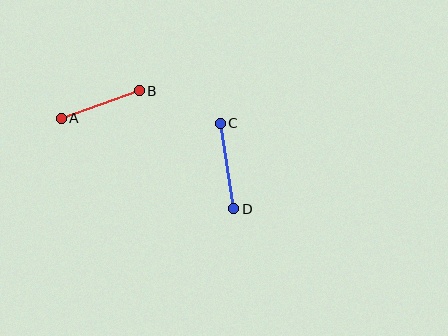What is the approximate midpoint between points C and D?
The midpoint is at approximately (227, 166) pixels.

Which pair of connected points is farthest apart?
Points C and D are farthest apart.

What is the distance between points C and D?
The distance is approximately 86 pixels.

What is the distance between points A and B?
The distance is approximately 83 pixels.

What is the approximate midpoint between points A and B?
The midpoint is at approximately (100, 104) pixels.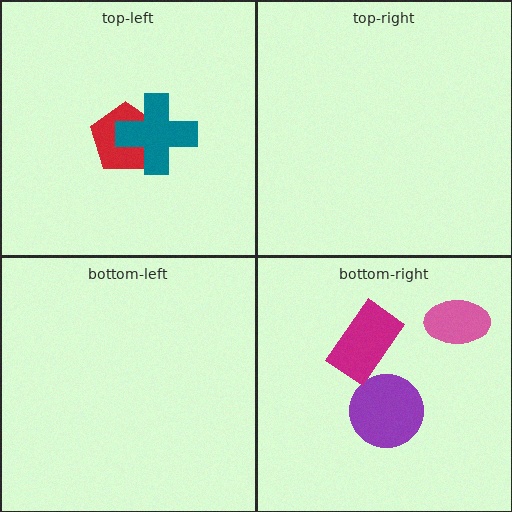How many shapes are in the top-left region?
2.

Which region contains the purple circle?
The bottom-right region.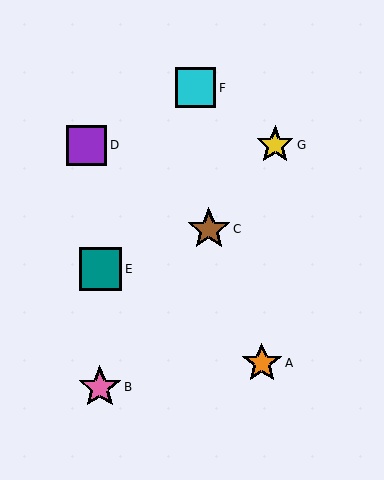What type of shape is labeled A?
Shape A is an orange star.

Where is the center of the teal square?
The center of the teal square is at (101, 269).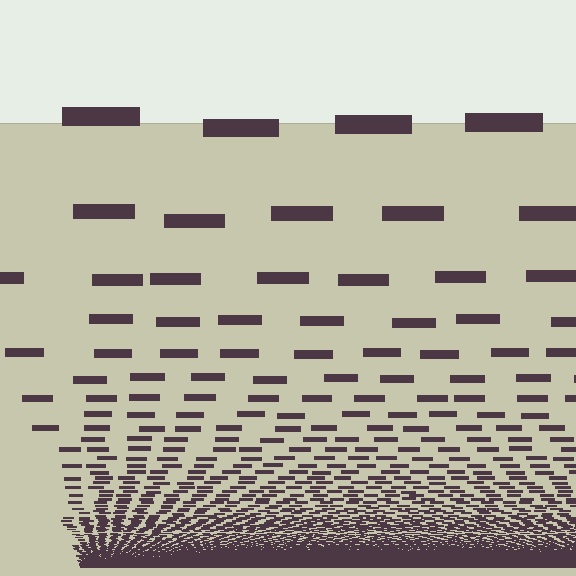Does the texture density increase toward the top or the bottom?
Density increases toward the bottom.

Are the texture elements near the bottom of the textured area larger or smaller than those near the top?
Smaller. The gradient is inverted — elements near the bottom are smaller and denser.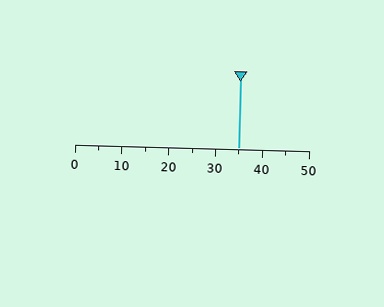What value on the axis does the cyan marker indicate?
The marker indicates approximately 35.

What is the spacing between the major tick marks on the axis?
The major ticks are spaced 10 apart.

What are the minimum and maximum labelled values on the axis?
The axis runs from 0 to 50.